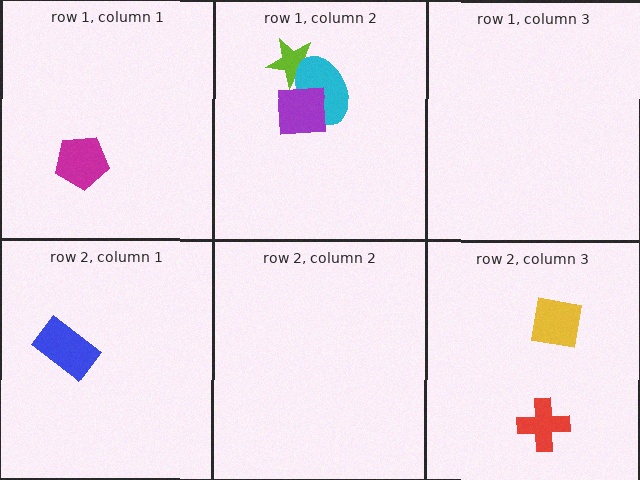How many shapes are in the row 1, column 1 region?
1.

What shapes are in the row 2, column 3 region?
The yellow square, the red cross.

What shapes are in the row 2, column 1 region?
The blue rectangle.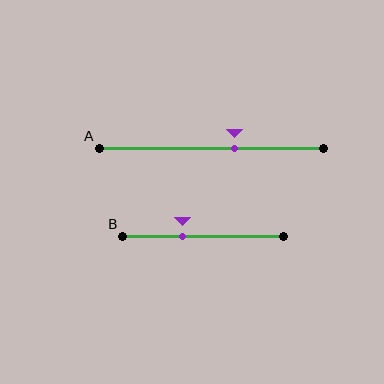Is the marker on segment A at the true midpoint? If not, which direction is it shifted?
No, the marker on segment A is shifted to the right by about 10% of the segment length.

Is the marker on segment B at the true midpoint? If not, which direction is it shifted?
No, the marker on segment B is shifted to the left by about 13% of the segment length.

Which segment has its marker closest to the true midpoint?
Segment A has its marker closest to the true midpoint.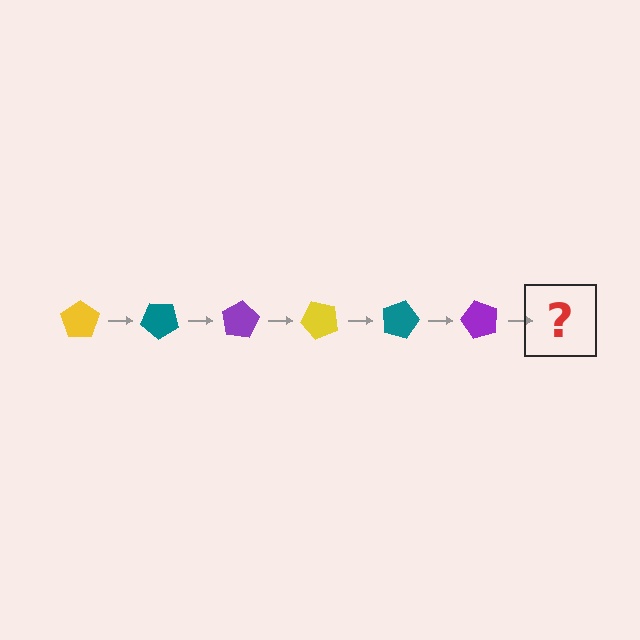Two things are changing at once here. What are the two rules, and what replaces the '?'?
The two rules are that it rotates 40 degrees each step and the color cycles through yellow, teal, and purple. The '?' should be a yellow pentagon, rotated 240 degrees from the start.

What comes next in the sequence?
The next element should be a yellow pentagon, rotated 240 degrees from the start.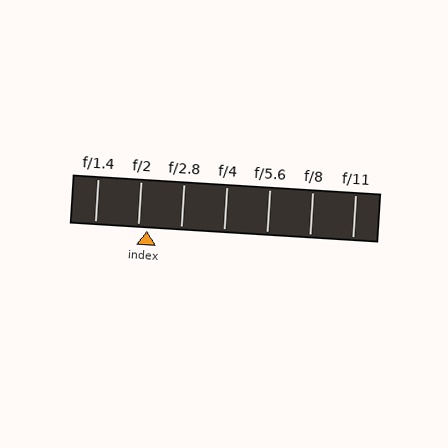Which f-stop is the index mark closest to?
The index mark is closest to f/2.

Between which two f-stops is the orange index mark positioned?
The index mark is between f/2 and f/2.8.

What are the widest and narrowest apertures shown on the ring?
The widest aperture shown is f/1.4 and the narrowest is f/11.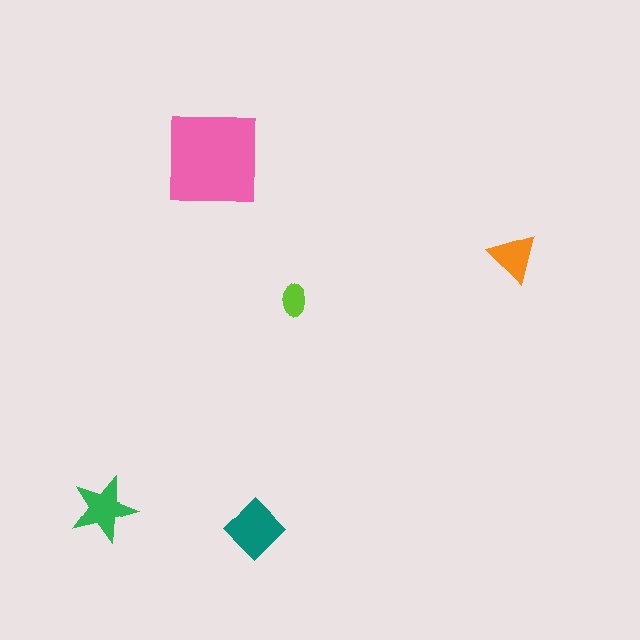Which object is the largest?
The pink square.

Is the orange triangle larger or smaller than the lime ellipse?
Larger.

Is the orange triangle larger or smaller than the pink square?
Smaller.